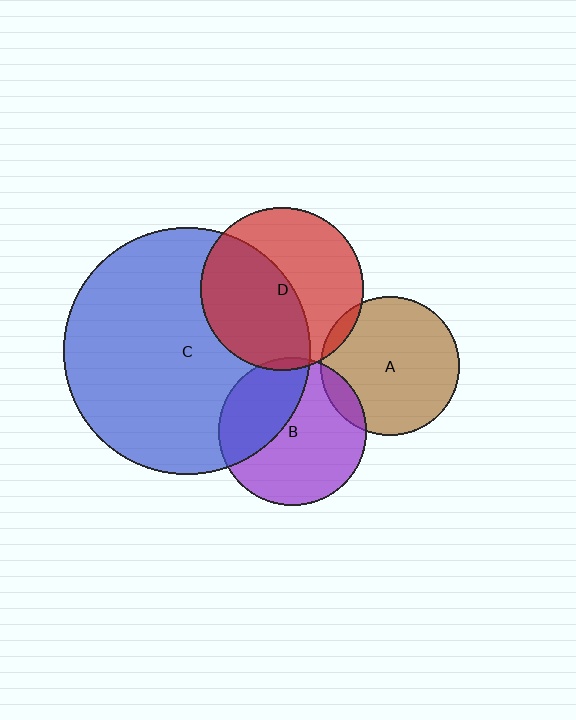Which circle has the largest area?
Circle C (blue).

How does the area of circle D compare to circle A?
Approximately 1.4 times.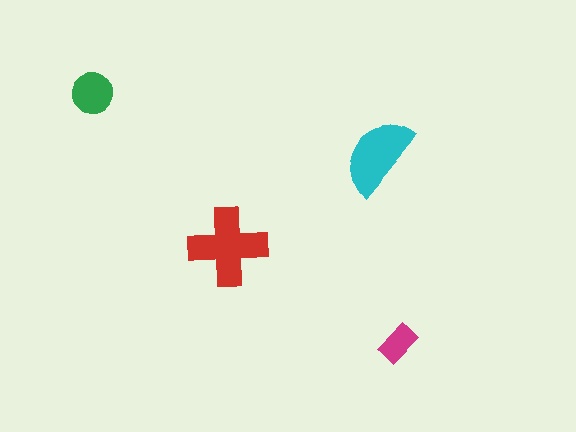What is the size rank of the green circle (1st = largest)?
3rd.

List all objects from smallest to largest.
The magenta rectangle, the green circle, the cyan semicircle, the red cross.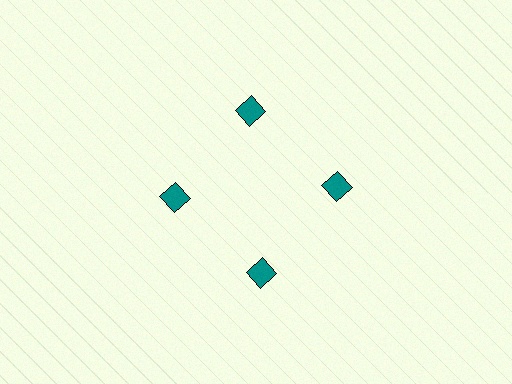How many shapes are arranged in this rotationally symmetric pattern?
There are 4 shapes, arranged in 4 groups of 1.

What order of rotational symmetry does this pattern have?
This pattern has 4-fold rotational symmetry.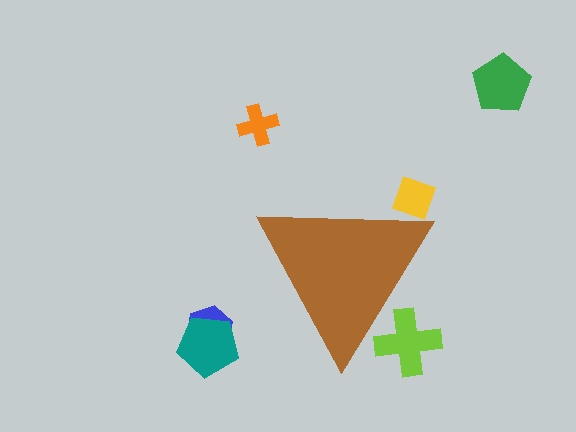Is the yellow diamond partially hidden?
Yes, the yellow diamond is partially hidden behind the brown triangle.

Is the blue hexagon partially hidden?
No, the blue hexagon is fully visible.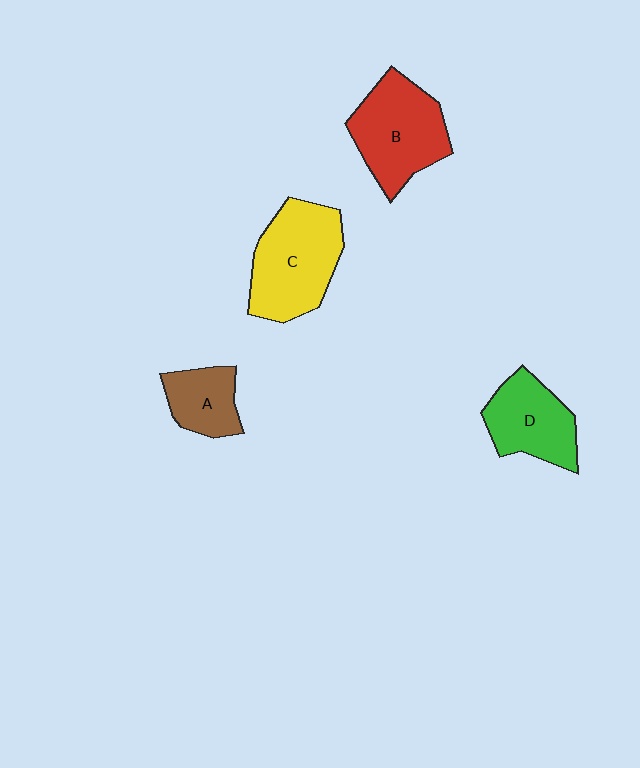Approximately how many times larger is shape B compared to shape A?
Approximately 1.8 times.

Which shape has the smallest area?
Shape A (brown).